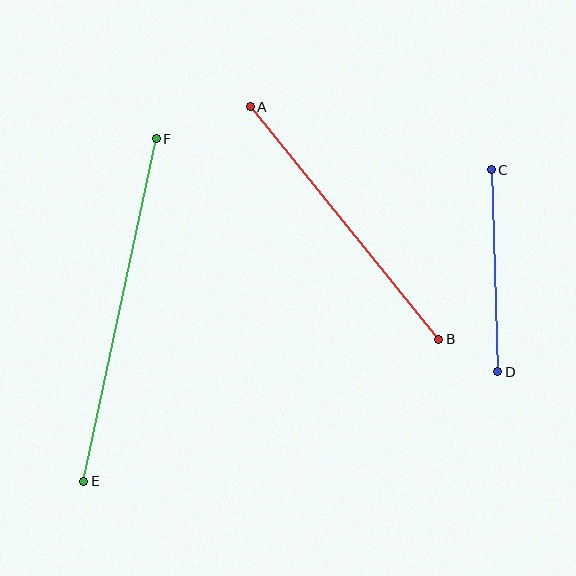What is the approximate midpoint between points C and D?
The midpoint is at approximately (495, 271) pixels.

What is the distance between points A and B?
The distance is approximately 300 pixels.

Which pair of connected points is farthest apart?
Points E and F are farthest apart.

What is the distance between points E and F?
The distance is approximately 350 pixels.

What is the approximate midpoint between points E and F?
The midpoint is at approximately (120, 310) pixels.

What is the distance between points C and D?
The distance is approximately 202 pixels.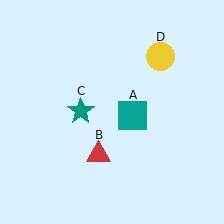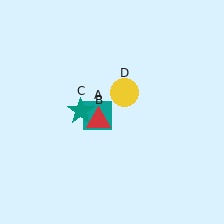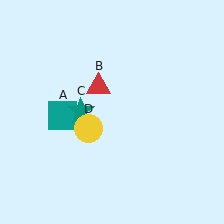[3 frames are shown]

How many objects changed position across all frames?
3 objects changed position: teal square (object A), red triangle (object B), yellow circle (object D).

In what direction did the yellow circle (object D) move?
The yellow circle (object D) moved down and to the left.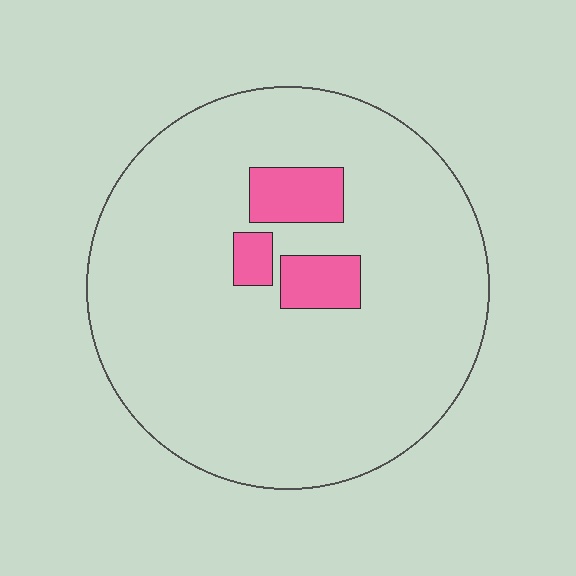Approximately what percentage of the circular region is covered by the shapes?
Approximately 10%.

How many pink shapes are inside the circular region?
3.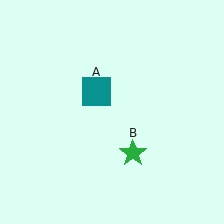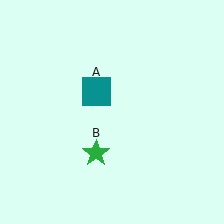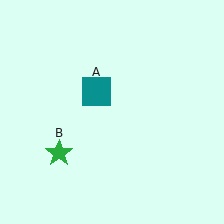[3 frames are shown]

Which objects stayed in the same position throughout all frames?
Teal square (object A) remained stationary.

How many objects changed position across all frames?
1 object changed position: green star (object B).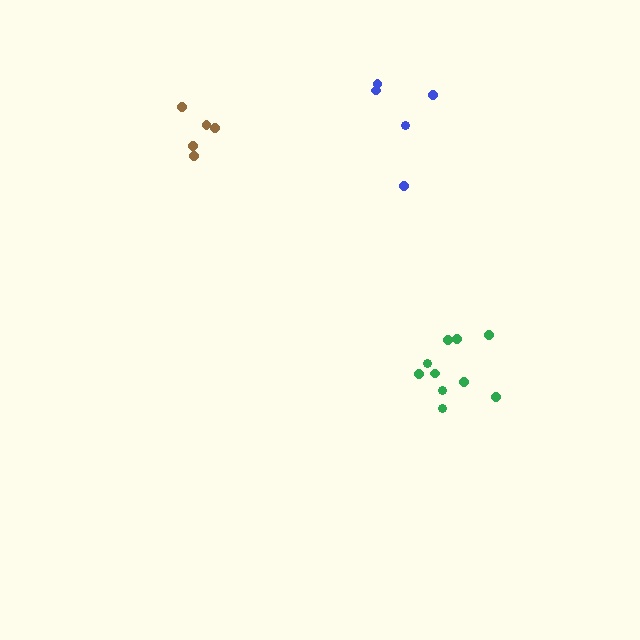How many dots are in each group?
Group 1: 5 dots, Group 2: 10 dots, Group 3: 5 dots (20 total).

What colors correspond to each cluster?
The clusters are colored: brown, green, blue.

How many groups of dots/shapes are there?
There are 3 groups.